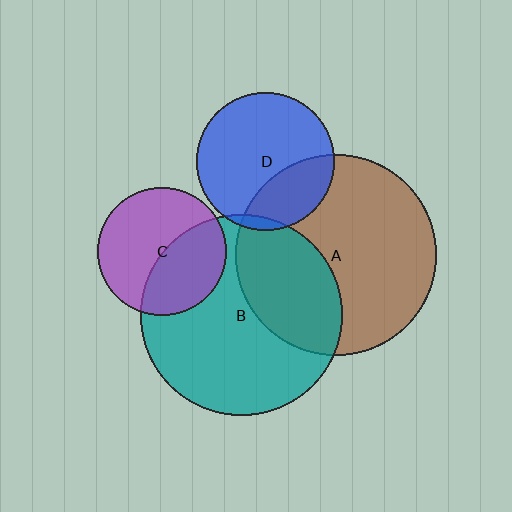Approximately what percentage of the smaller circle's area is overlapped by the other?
Approximately 30%.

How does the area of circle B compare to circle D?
Approximately 2.1 times.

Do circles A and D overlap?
Yes.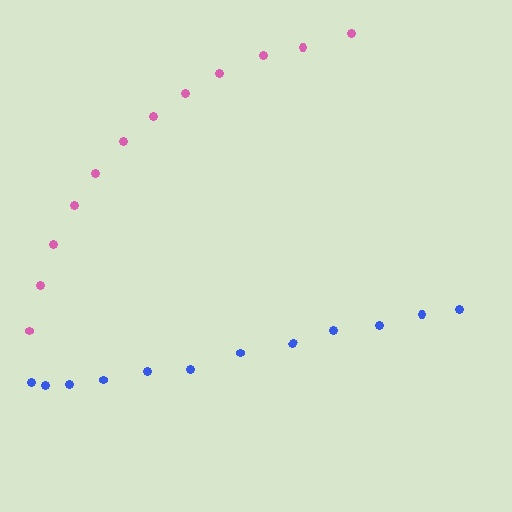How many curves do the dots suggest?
There are 2 distinct paths.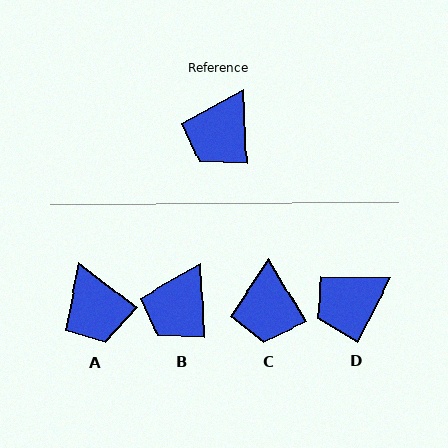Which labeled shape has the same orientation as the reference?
B.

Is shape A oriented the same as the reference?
No, it is off by about 50 degrees.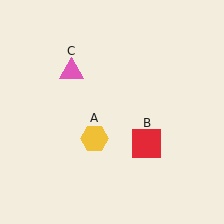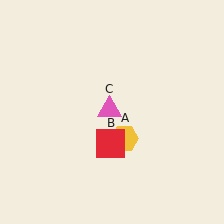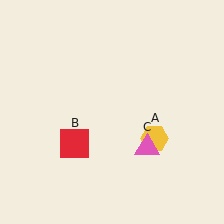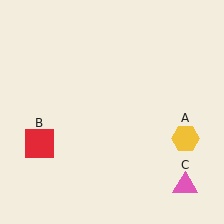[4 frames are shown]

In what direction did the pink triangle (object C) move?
The pink triangle (object C) moved down and to the right.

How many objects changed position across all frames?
3 objects changed position: yellow hexagon (object A), red square (object B), pink triangle (object C).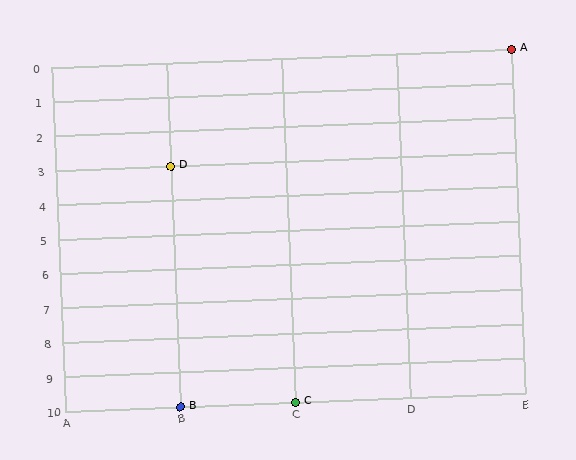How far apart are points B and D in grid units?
Points B and D are 7 rows apart.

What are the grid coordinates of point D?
Point D is at grid coordinates (B, 3).